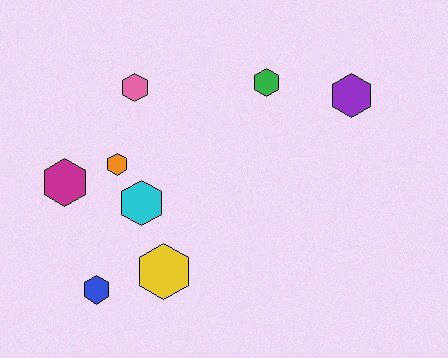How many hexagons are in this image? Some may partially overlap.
There are 8 hexagons.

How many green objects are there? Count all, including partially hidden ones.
There is 1 green object.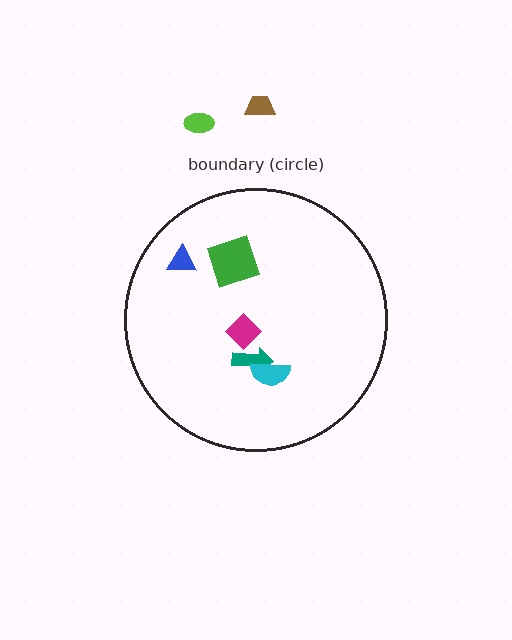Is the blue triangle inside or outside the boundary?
Inside.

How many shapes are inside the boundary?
5 inside, 2 outside.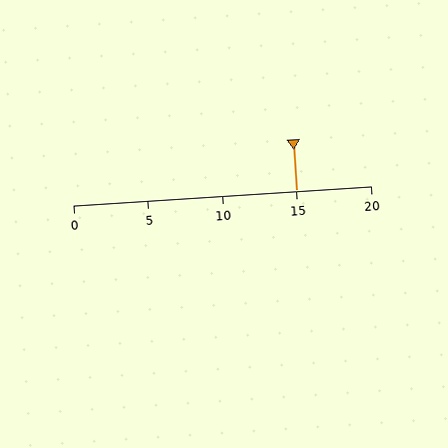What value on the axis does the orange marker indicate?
The marker indicates approximately 15.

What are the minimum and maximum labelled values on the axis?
The axis runs from 0 to 20.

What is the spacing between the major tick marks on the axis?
The major ticks are spaced 5 apart.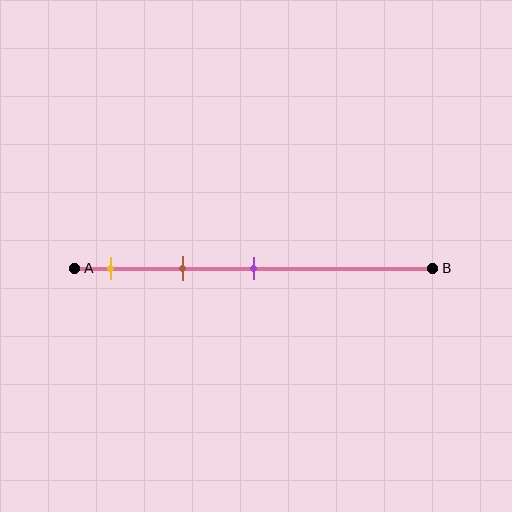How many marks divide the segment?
There are 3 marks dividing the segment.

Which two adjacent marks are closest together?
The yellow and brown marks are the closest adjacent pair.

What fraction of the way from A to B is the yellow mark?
The yellow mark is approximately 10% (0.1) of the way from A to B.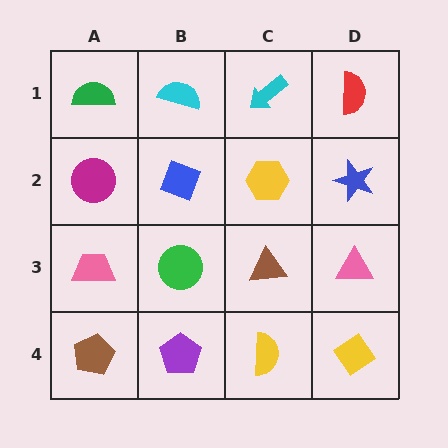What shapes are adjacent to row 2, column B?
A cyan semicircle (row 1, column B), a green circle (row 3, column B), a magenta circle (row 2, column A), a yellow hexagon (row 2, column C).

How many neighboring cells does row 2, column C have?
4.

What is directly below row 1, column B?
A blue diamond.